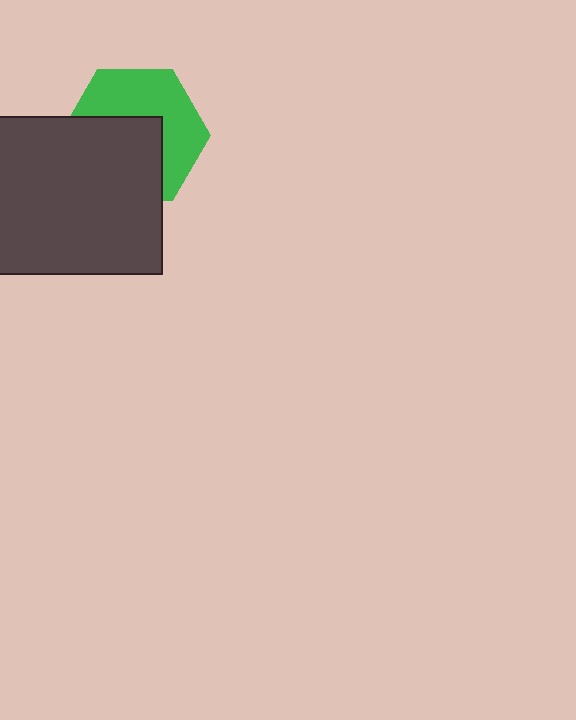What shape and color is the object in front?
The object in front is a dark gray rectangle.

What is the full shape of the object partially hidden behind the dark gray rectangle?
The partially hidden object is a green hexagon.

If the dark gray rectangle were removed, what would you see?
You would see the complete green hexagon.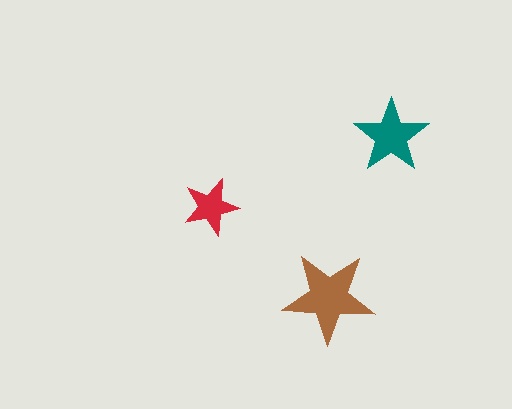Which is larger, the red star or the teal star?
The teal one.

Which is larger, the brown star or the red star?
The brown one.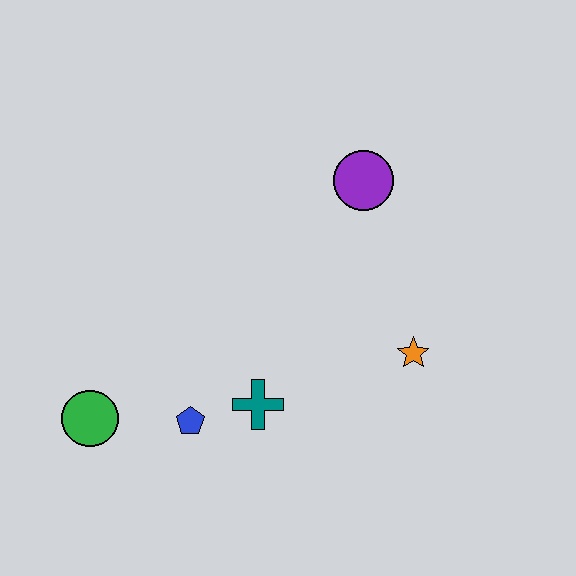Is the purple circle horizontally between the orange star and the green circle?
Yes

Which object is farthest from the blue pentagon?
The purple circle is farthest from the blue pentagon.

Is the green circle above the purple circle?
No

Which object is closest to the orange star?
The teal cross is closest to the orange star.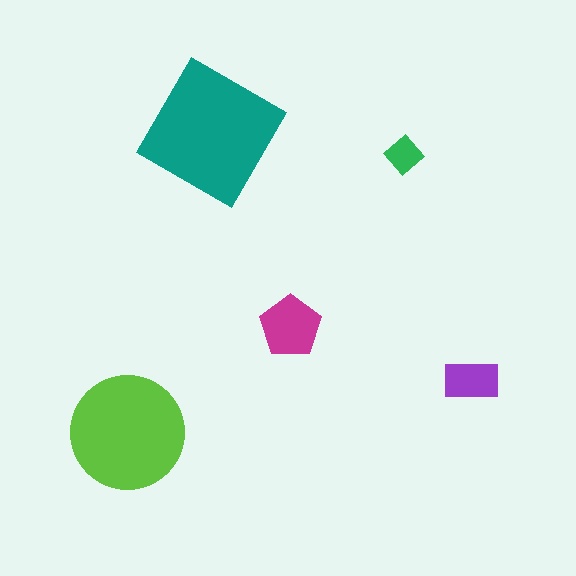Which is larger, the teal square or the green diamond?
The teal square.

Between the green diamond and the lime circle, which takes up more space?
The lime circle.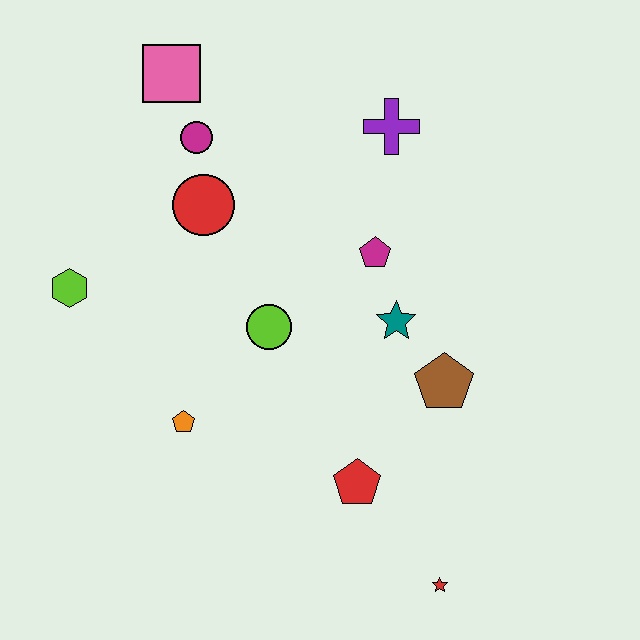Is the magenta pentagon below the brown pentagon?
No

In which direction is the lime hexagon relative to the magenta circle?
The lime hexagon is below the magenta circle.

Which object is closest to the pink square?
The magenta circle is closest to the pink square.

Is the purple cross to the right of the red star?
No